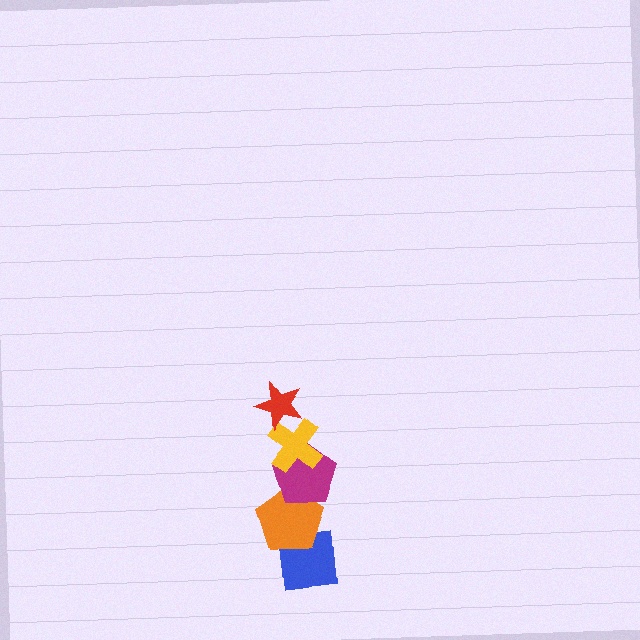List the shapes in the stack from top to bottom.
From top to bottom: the red star, the yellow cross, the magenta pentagon, the orange pentagon, the blue square.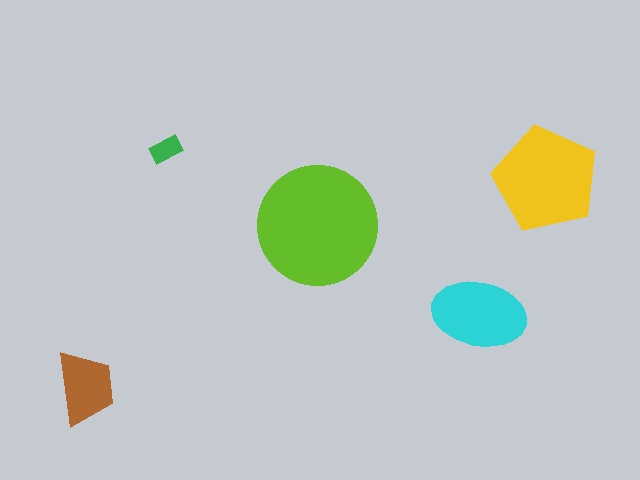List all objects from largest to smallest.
The lime circle, the yellow pentagon, the cyan ellipse, the brown trapezoid, the green rectangle.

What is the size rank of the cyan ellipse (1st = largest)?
3rd.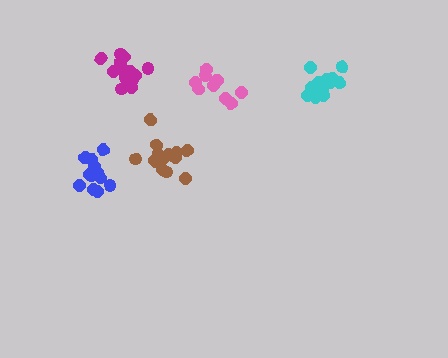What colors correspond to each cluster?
The clusters are colored: magenta, pink, blue, cyan, brown.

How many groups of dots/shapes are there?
There are 5 groups.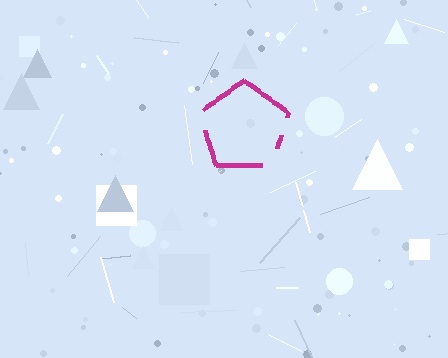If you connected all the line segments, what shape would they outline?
They would outline a pentagon.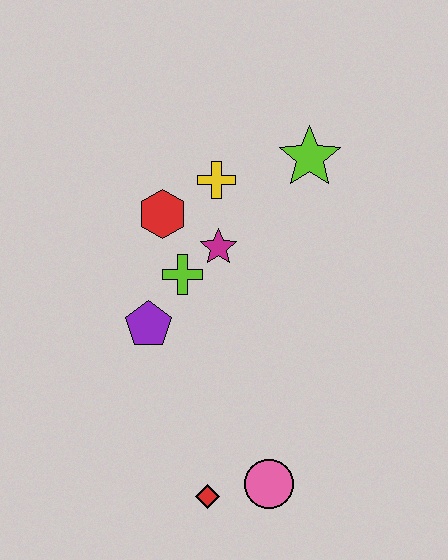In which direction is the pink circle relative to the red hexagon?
The pink circle is below the red hexagon.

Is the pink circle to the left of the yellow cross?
No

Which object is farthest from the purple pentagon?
The lime star is farthest from the purple pentagon.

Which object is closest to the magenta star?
The lime cross is closest to the magenta star.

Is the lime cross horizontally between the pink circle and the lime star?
No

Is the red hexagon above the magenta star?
Yes